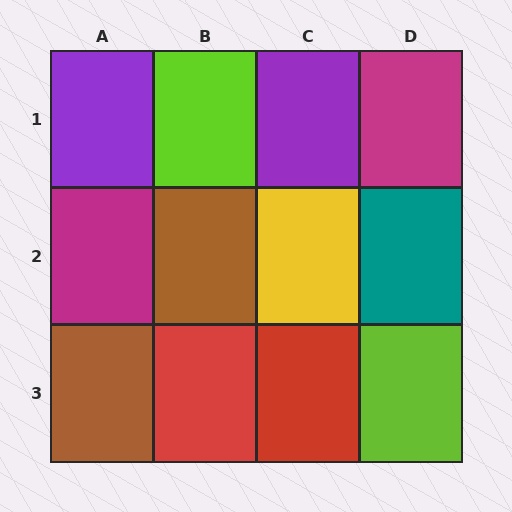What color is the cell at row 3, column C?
Red.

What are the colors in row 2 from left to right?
Magenta, brown, yellow, teal.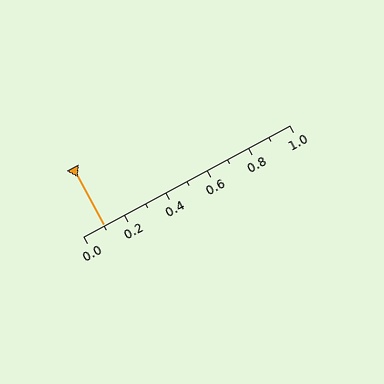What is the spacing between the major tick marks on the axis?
The major ticks are spaced 0.2 apart.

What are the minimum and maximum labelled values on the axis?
The axis runs from 0.0 to 1.0.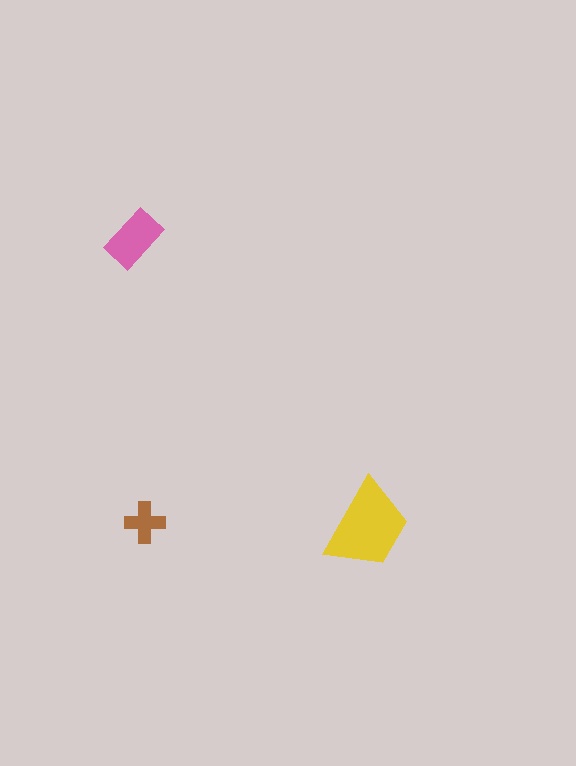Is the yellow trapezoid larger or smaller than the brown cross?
Larger.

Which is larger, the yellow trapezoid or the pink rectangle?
The yellow trapezoid.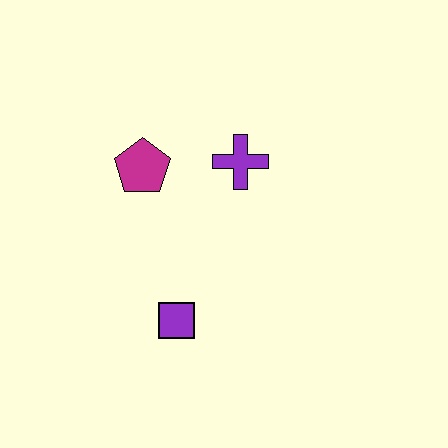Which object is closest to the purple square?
The magenta pentagon is closest to the purple square.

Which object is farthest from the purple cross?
The purple square is farthest from the purple cross.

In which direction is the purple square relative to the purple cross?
The purple square is below the purple cross.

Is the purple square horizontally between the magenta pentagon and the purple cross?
Yes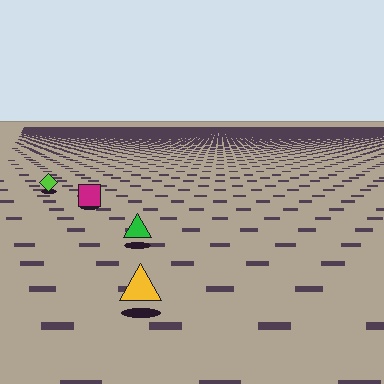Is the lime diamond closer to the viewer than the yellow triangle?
No. The yellow triangle is closer — you can tell from the texture gradient: the ground texture is coarser near it.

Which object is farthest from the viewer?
The lime diamond is farthest from the viewer. It appears smaller and the ground texture around it is denser.